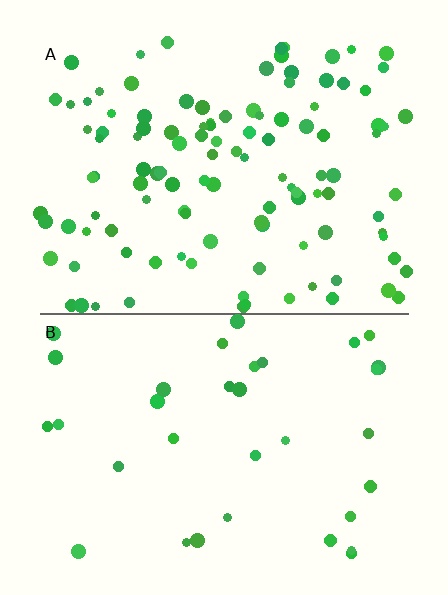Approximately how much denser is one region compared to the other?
Approximately 3.3× — region A over region B.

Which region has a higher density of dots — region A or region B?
A (the top).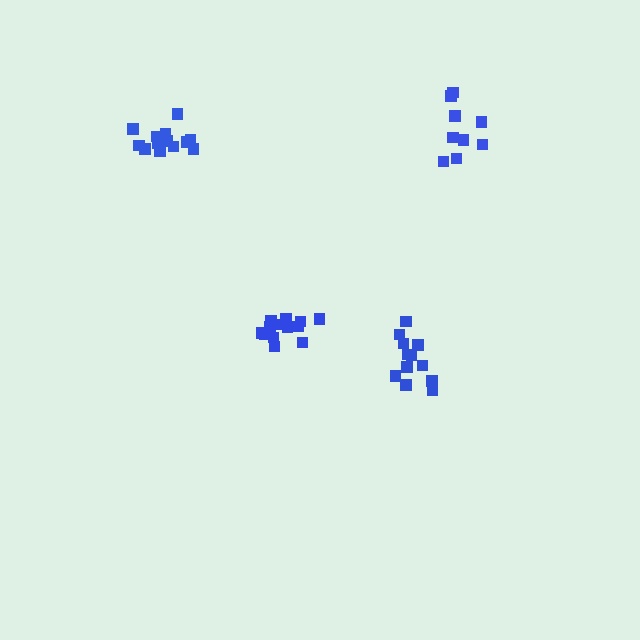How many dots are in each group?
Group 1: 13 dots, Group 2: 9 dots, Group 3: 13 dots, Group 4: 12 dots (47 total).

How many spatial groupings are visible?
There are 4 spatial groupings.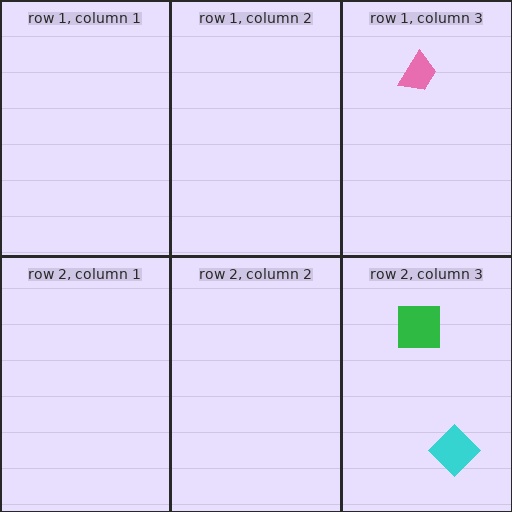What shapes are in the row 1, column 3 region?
The pink trapezoid.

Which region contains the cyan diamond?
The row 2, column 3 region.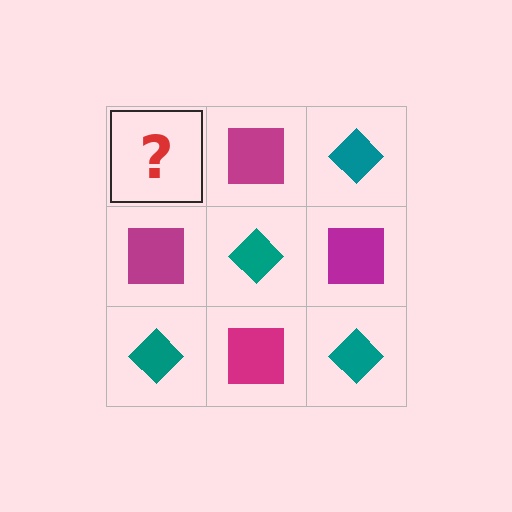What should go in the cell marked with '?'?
The missing cell should contain a teal diamond.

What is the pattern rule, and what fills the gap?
The rule is that it alternates teal diamond and magenta square in a checkerboard pattern. The gap should be filled with a teal diamond.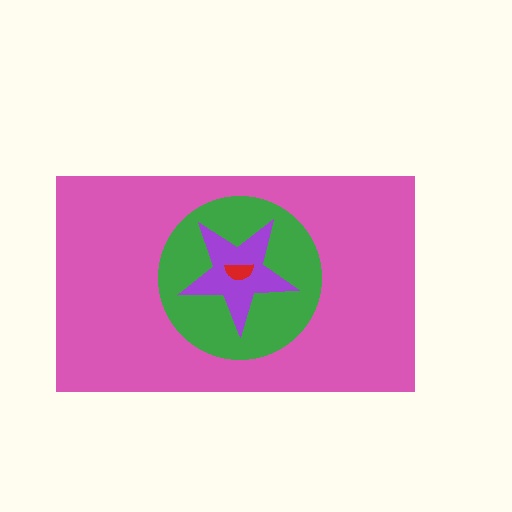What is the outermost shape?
The pink rectangle.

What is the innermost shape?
The red semicircle.